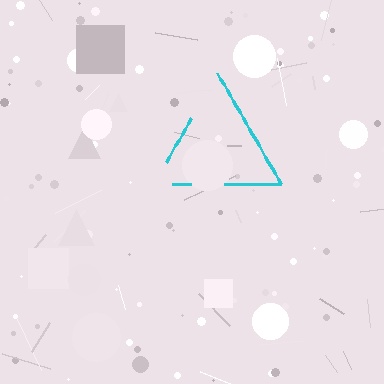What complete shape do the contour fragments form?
The contour fragments form a triangle.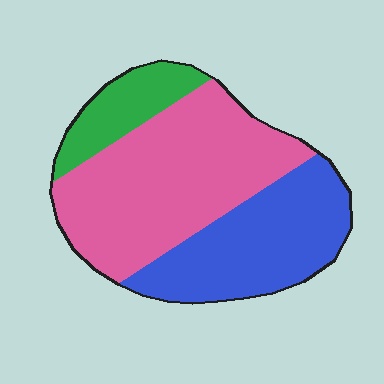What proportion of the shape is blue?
Blue covers about 35% of the shape.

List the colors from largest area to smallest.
From largest to smallest: pink, blue, green.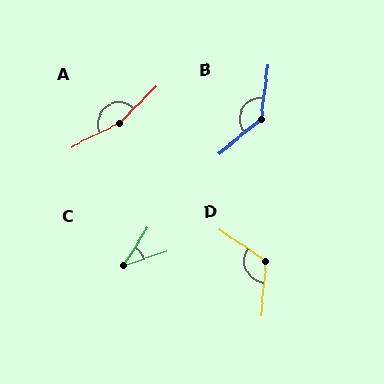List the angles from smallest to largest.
C (39°), D (119°), B (137°), A (161°).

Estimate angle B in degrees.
Approximately 137 degrees.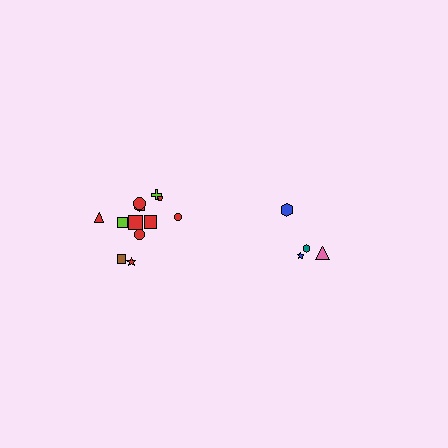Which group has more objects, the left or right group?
The left group.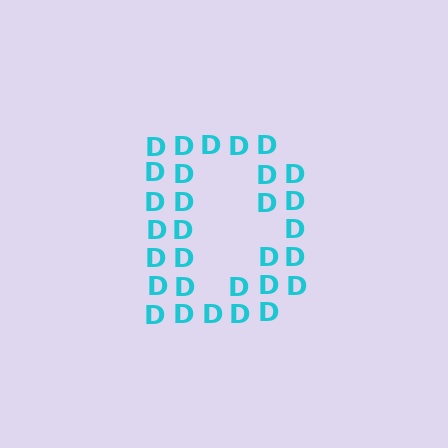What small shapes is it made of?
It is made of small letter D's.